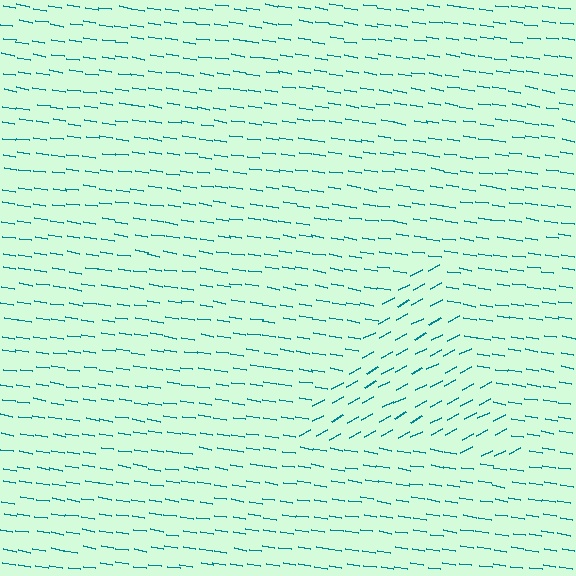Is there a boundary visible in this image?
Yes, there is a texture boundary formed by a change in line orientation.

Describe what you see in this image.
The image is filled with small teal line segments. A triangle region in the image has lines oriented differently from the surrounding lines, creating a visible texture boundary.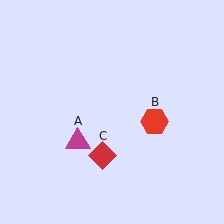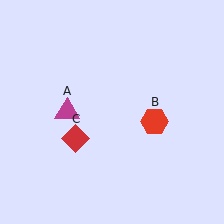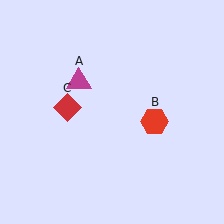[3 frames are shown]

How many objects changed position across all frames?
2 objects changed position: magenta triangle (object A), red diamond (object C).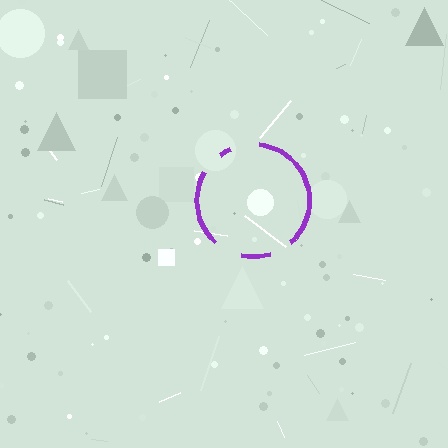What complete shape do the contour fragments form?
The contour fragments form a circle.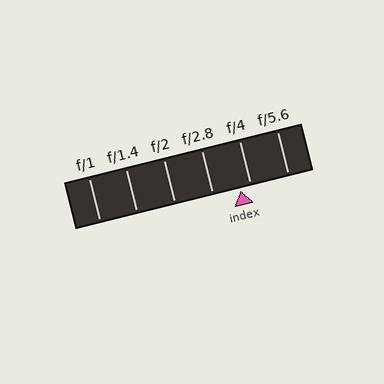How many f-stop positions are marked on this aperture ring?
There are 6 f-stop positions marked.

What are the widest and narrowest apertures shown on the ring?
The widest aperture shown is f/1 and the narrowest is f/5.6.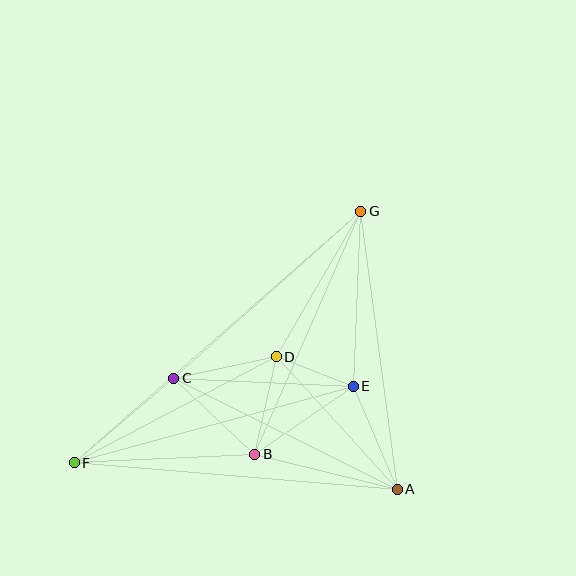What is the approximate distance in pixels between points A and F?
The distance between A and F is approximately 324 pixels.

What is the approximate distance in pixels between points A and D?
The distance between A and D is approximately 179 pixels.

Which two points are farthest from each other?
Points F and G are farthest from each other.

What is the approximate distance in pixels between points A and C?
The distance between A and C is approximately 249 pixels.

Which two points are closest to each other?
Points D and E are closest to each other.